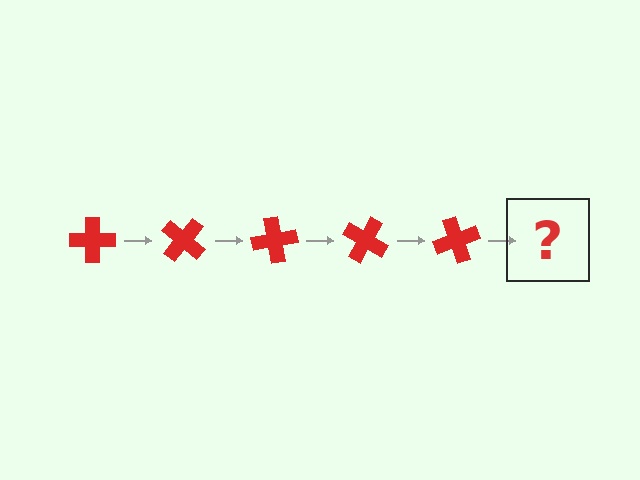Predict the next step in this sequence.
The next step is a red cross rotated 200 degrees.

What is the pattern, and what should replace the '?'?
The pattern is that the cross rotates 40 degrees each step. The '?' should be a red cross rotated 200 degrees.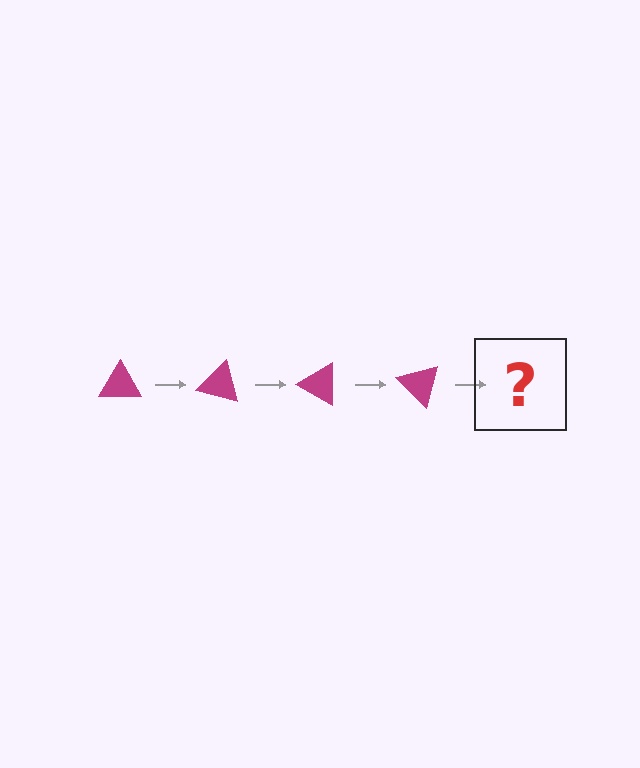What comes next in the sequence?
The next element should be a magenta triangle rotated 60 degrees.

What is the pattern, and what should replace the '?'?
The pattern is that the triangle rotates 15 degrees each step. The '?' should be a magenta triangle rotated 60 degrees.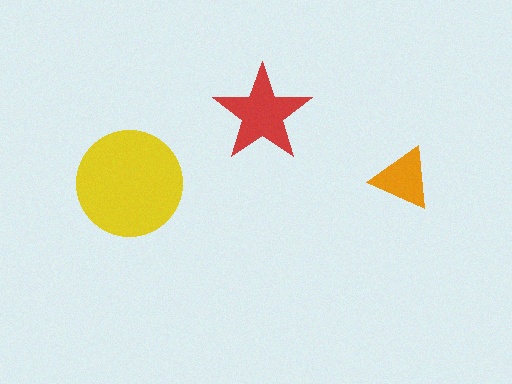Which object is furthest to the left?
The yellow circle is leftmost.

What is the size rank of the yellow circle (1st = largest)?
1st.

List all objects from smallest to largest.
The orange triangle, the red star, the yellow circle.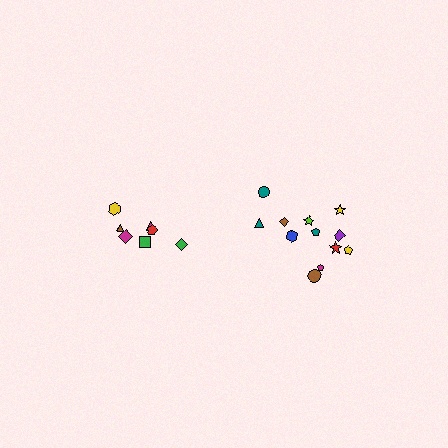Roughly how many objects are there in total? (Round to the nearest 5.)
Roughly 20 objects in total.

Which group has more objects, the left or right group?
The right group.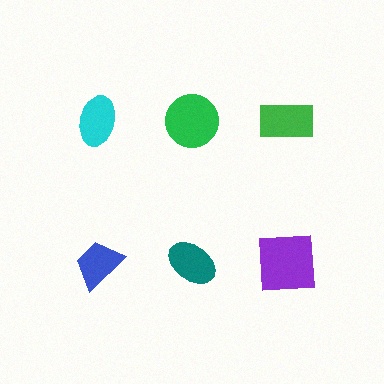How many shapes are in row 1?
3 shapes.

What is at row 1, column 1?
A cyan ellipse.